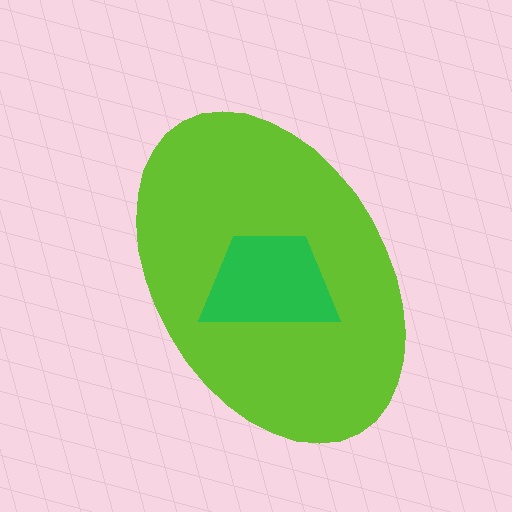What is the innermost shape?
The green trapezoid.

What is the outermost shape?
The lime ellipse.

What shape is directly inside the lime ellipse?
The green trapezoid.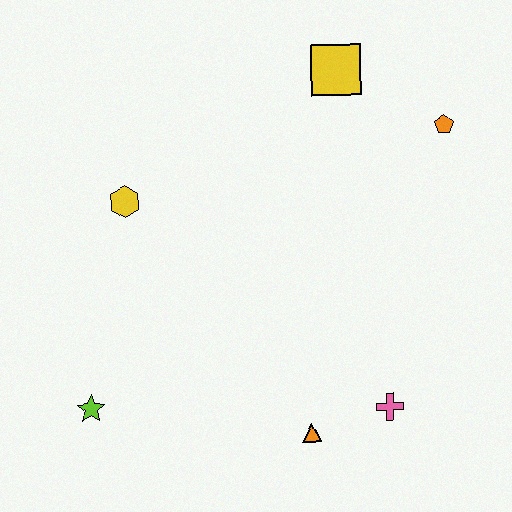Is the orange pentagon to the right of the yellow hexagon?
Yes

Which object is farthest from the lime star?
The orange pentagon is farthest from the lime star.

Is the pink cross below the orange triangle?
No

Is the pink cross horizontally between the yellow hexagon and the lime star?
No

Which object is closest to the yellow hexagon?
The lime star is closest to the yellow hexagon.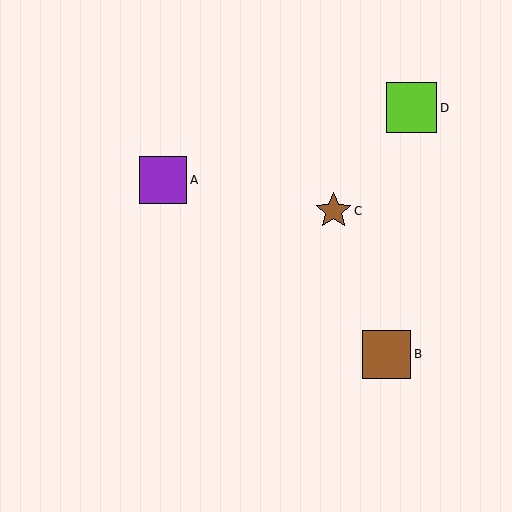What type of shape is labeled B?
Shape B is a brown square.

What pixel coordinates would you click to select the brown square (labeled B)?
Click at (387, 354) to select the brown square B.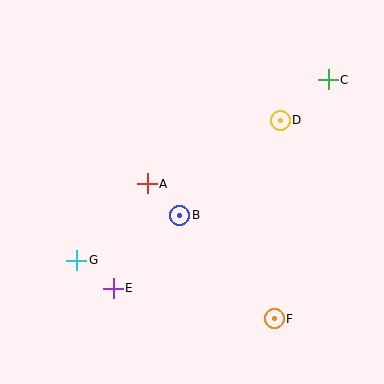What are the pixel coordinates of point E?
Point E is at (113, 288).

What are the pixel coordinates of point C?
Point C is at (328, 80).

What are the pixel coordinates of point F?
Point F is at (274, 319).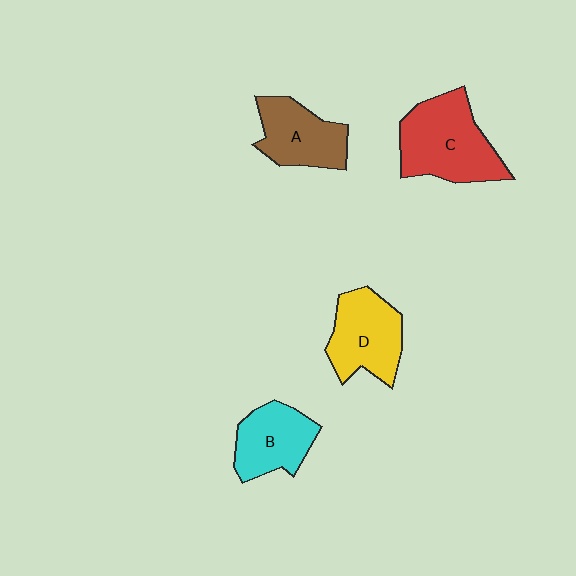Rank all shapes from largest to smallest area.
From largest to smallest: C (red), D (yellow), A (brown), B (cyan).